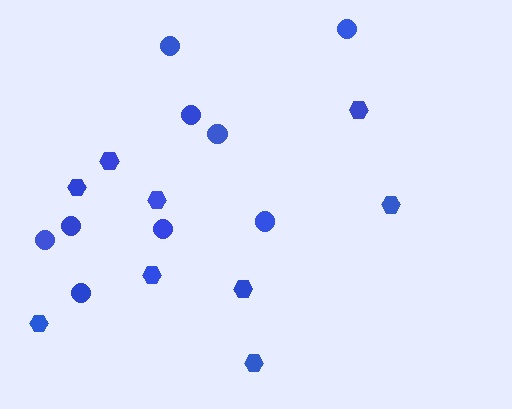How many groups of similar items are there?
There are 2 groups: one group of hexagons (9) and one group of circles (9).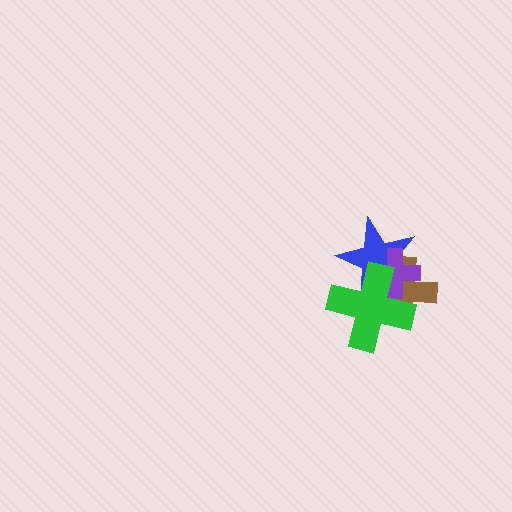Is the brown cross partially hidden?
Yes, it is partially covered by another shape.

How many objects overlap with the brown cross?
3 objects overlap with the brown cross.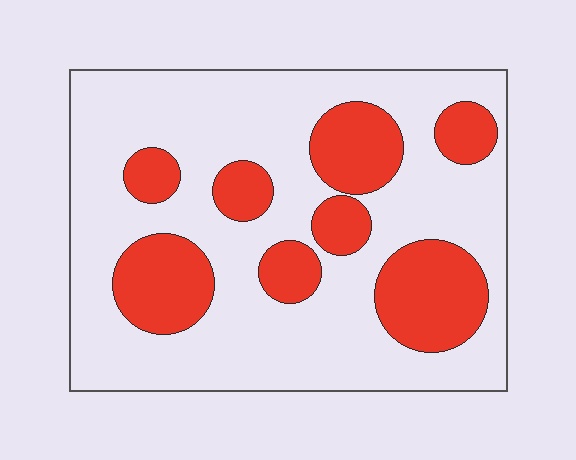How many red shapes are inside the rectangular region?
8.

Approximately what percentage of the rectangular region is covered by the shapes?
Approximately 30%.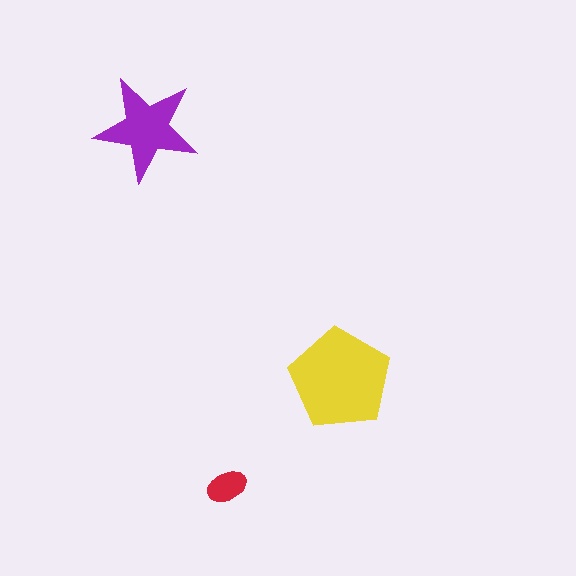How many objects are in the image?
There are 3 objects in the image.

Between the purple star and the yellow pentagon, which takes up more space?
The yellow pentagon.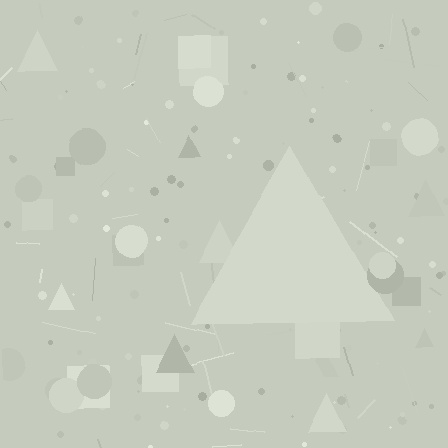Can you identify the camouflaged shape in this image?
The camouflaged shape is a triangle.